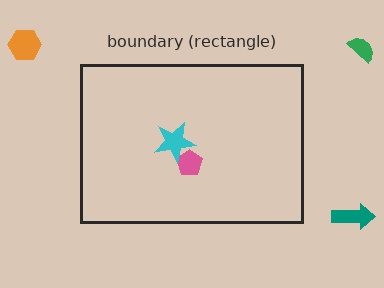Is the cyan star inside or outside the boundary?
Inside.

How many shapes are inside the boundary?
2 inside, 3 outside.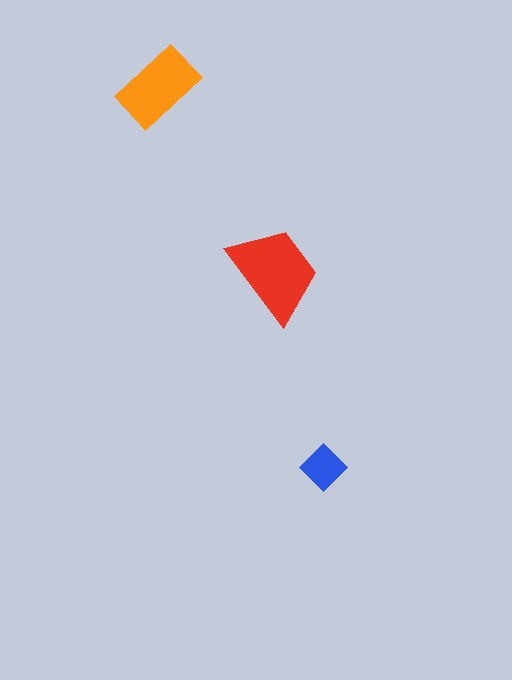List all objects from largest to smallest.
The red trapezoid, the orange rectangle, the blue diamond.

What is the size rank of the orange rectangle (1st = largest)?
2nd.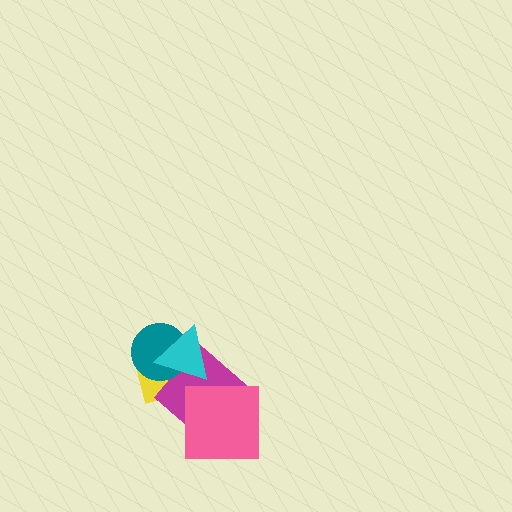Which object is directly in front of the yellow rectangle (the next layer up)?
The magenta diamond is directly in front of the yellow rectangle.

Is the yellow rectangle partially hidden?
Yes, it is partially covered by another shape.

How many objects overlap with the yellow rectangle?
3 objects overlap with the yellow rectangle.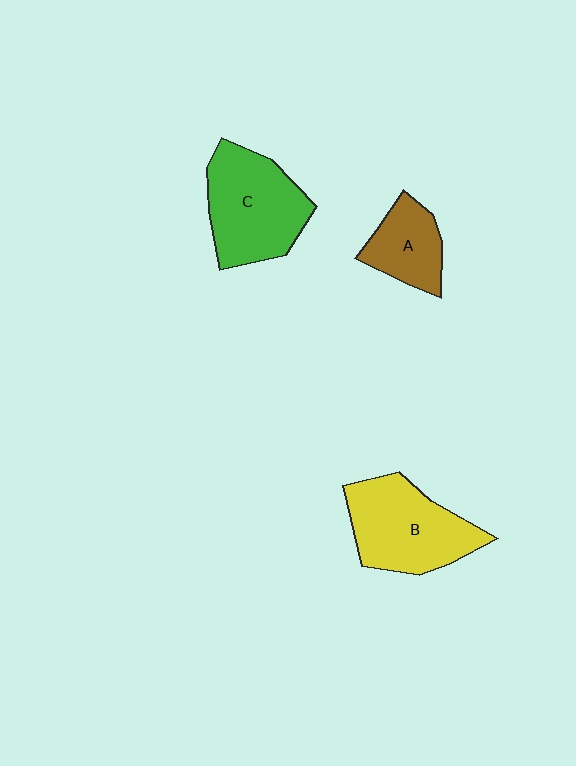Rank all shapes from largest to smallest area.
From largest to smallest: C (green), B (yellow), A (brown).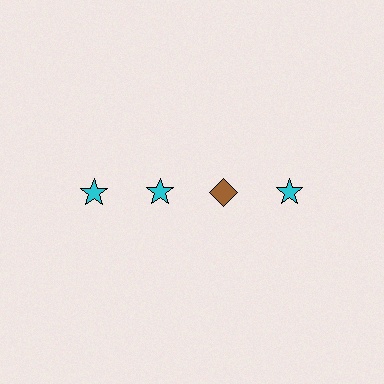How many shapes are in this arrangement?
There are 4 shapes arranged in a grid pattern.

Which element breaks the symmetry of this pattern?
The brown diamond in the top row, center column breaks the symmetry. All other shapes are cyan stars.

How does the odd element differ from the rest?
It differs in both color (brown instead of cyan) and shape (diamond instead of star).